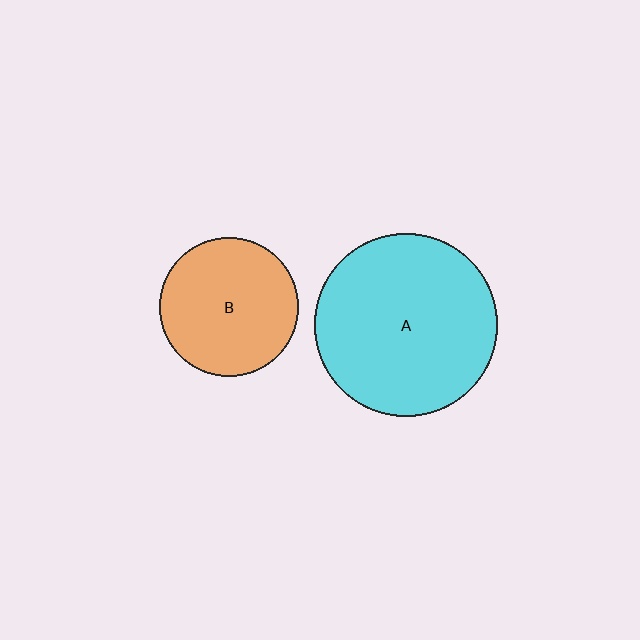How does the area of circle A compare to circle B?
Approximately 1.7 times.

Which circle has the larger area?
Circle A (cyan).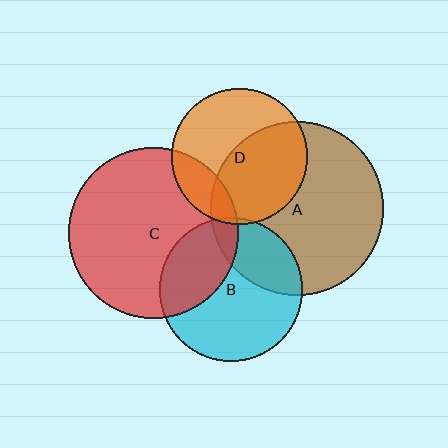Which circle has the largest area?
Circle A (brown).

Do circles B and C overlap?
Yes.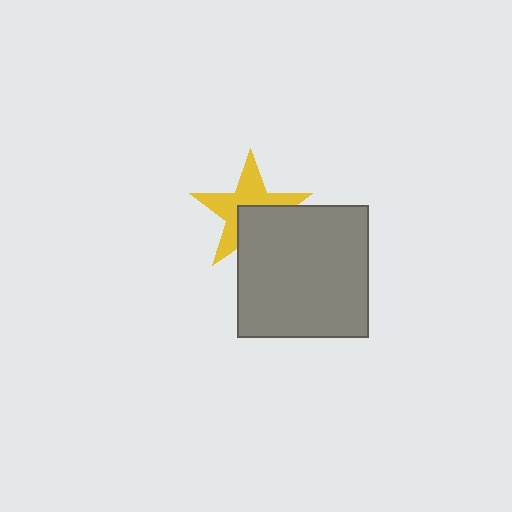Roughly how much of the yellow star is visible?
About half of it is visible (roughly 60%).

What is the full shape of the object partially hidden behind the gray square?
The partially hidden object is a yellow star.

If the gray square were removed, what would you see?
You would see the complete yellow star.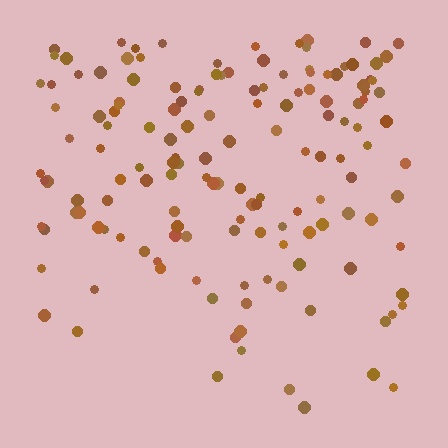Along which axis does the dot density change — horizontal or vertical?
Vertical.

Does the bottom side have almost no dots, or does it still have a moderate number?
Still a moderate number, just noticeably fewer than the top.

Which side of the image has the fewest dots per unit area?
The bottom.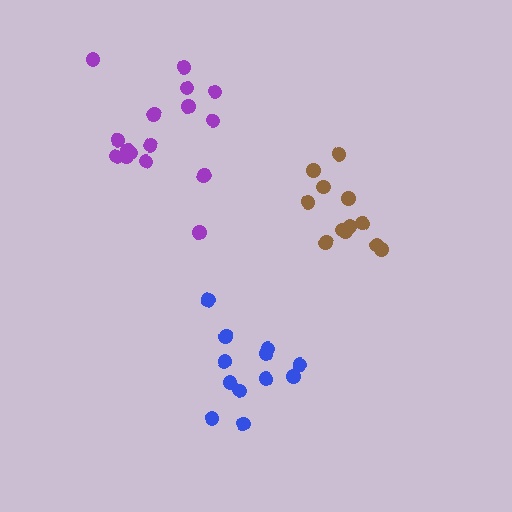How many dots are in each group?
Group 1: 12 dots, Group 2: 16 dots, Group 3: 12 dots (40 total).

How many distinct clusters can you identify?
There are 3 distinct clusters.